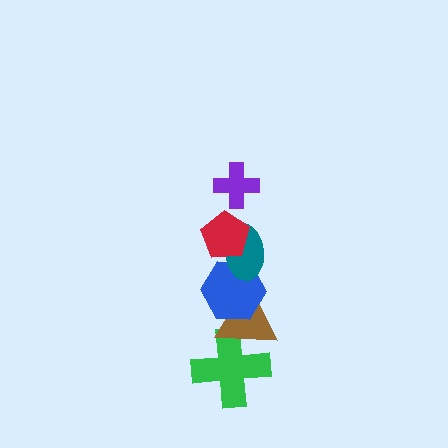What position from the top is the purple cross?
The purple cross is 1st from the top.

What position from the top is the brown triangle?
The brown triangle is 5th from the top.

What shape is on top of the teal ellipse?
The red pentagon is on top of the teal ellipse.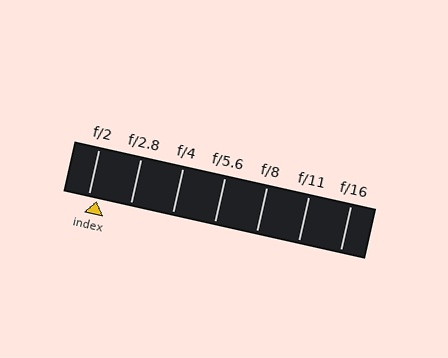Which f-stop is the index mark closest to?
The index mark is closest to f/2.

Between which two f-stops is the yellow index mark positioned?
The index mark is between f/2 and f/2.8.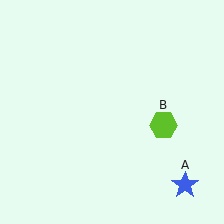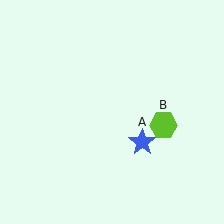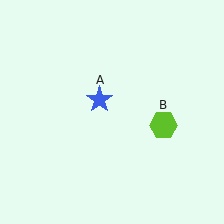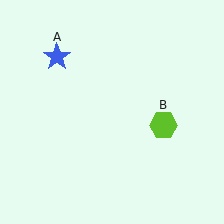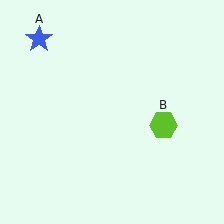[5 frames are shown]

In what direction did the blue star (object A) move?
The blue star (object A) moved up and to the left.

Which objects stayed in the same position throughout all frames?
Lime hexagon (object B) remained stationary.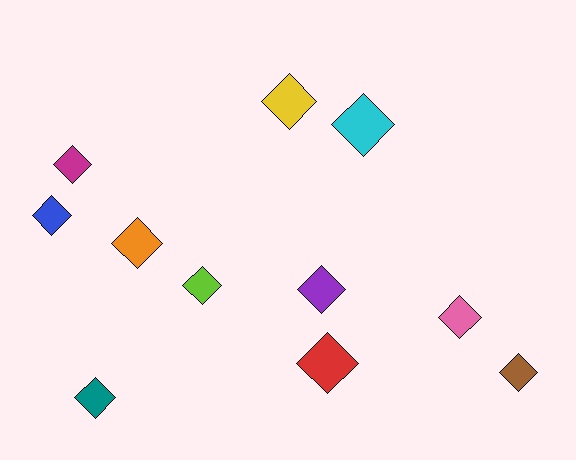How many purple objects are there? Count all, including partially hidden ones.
There is 1 purple object.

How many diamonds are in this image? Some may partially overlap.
There are 11 diamonds.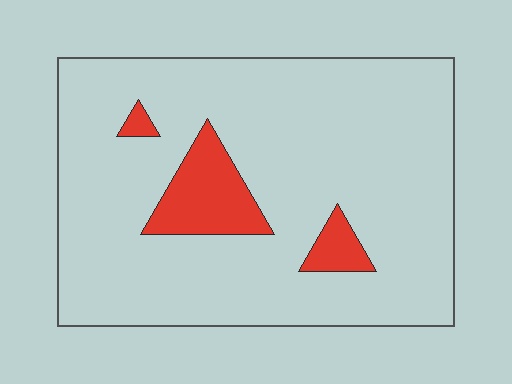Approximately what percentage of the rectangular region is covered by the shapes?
Approximately 10%.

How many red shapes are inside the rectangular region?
3.